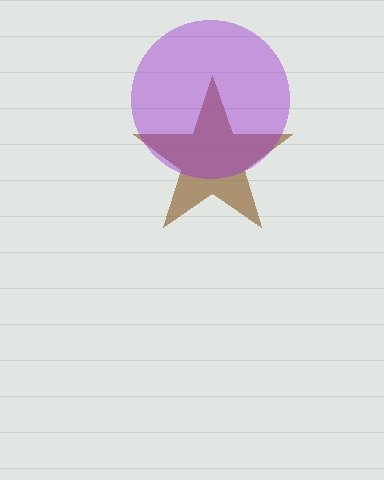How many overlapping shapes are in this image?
There are 2 overlapping shapes in the image.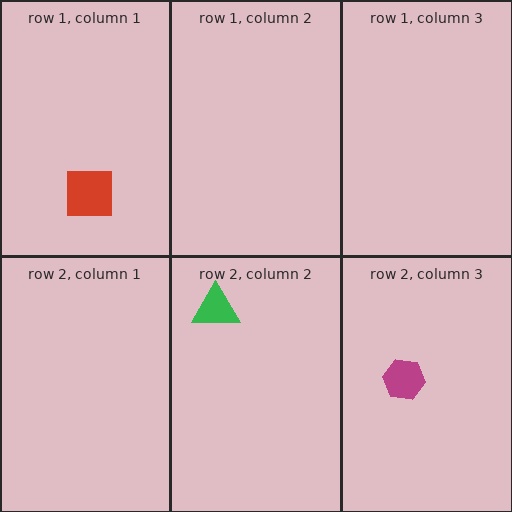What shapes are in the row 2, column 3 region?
The magenta hexagon.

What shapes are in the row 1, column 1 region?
The red square.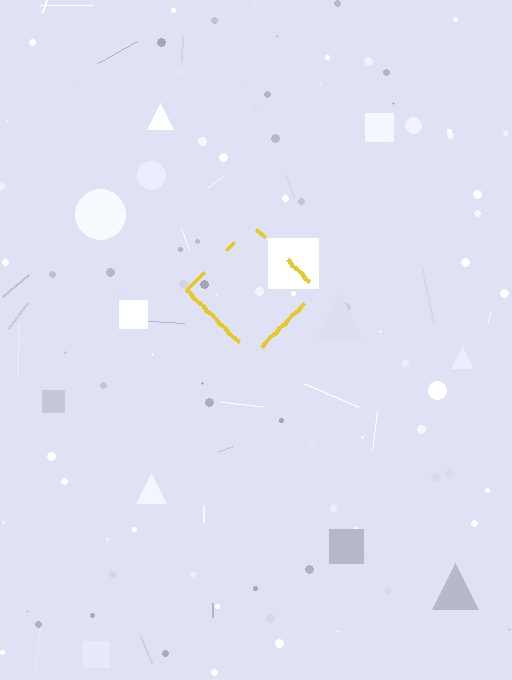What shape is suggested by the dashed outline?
The dashed outline suggests a diamond.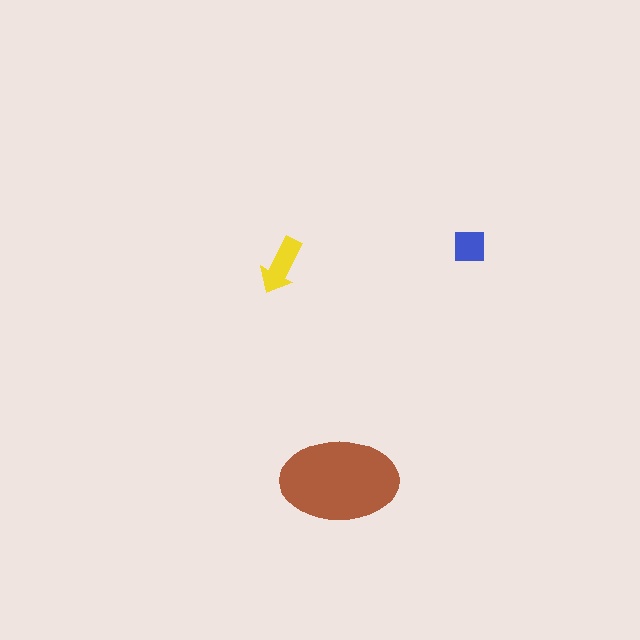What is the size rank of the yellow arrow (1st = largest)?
2nd.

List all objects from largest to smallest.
The brown ellipse, the yellow arrow, the blue square.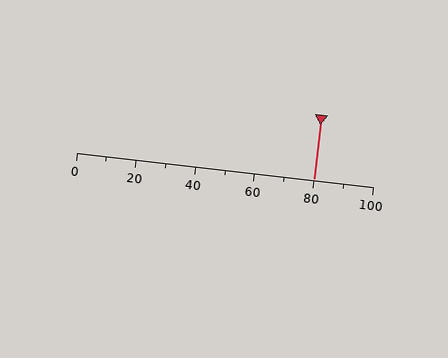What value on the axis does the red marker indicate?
The marker indicates approximately 80.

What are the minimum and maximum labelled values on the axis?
The axis runs from 0 to 100.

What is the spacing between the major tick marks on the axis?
The major ticks are spaced 20 apart.